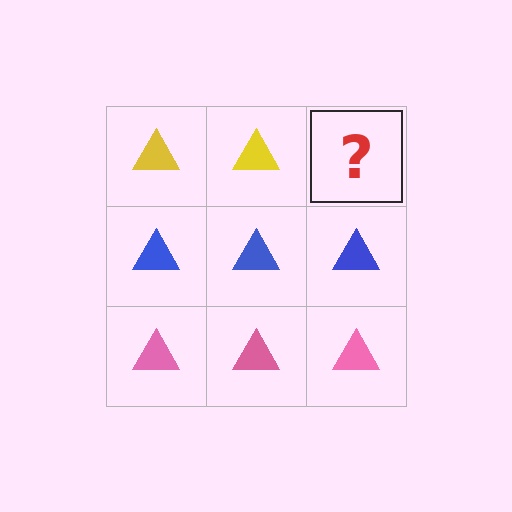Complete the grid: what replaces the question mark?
The question mark should be replaced with a yellow triangle.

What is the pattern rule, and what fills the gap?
The rule is that each row has a consistent color. The gap should be filled with a yellow triangle.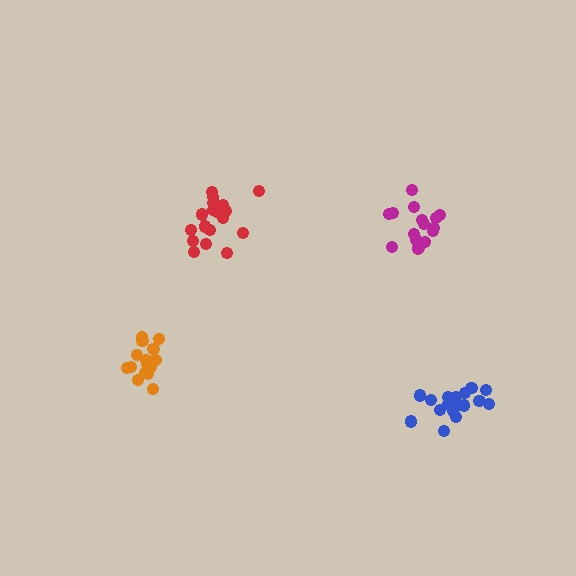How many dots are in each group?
Group 1: 16 dots, Group 2: 20 dots, Group 3: 17 dots, Group 4: 18 dots (71 total).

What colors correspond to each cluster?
The clusters are colored: magenta, blue, orange, red.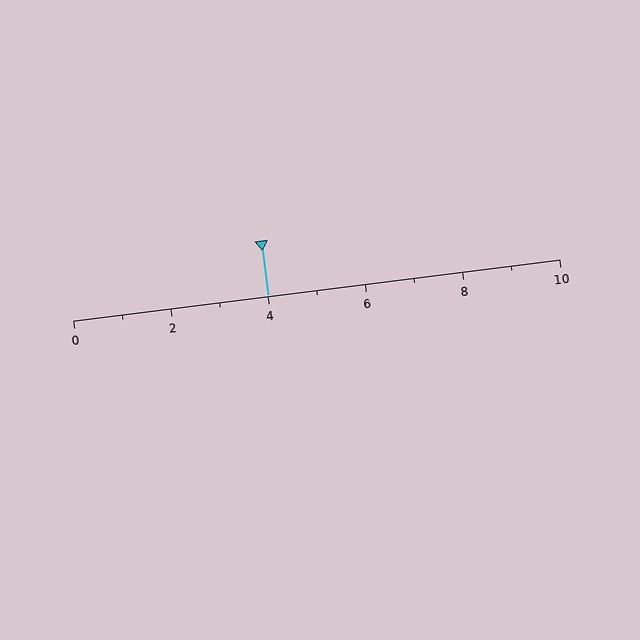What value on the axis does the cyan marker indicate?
The marker indicates approximately 4.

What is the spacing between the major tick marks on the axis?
The major ticks are spaced 2 apart.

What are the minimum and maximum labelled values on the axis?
The axis runs from 0 to 10.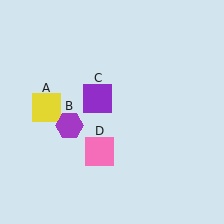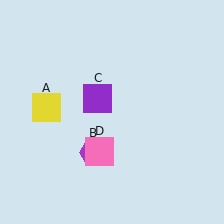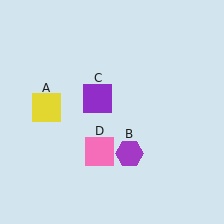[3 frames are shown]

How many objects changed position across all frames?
1 object changed position: purple hexagon (object B).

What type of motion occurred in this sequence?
The purple hexagon (object B) rotated counterclockwise around the center of the scene.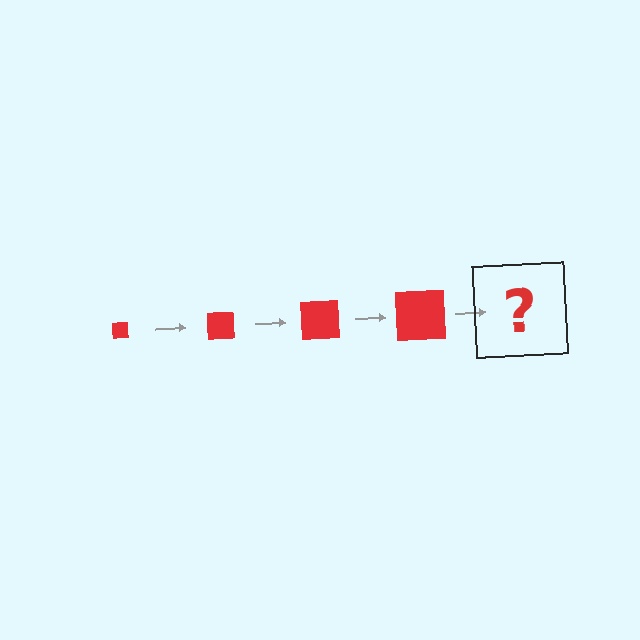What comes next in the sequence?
The next element should be a red square, larger than the previous one.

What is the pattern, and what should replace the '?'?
The pattern is that the square gets progressively larger each step. The '?' should be a red square, larger than the previous one.